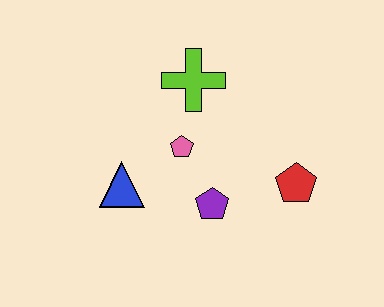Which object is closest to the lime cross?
The pink pentagon is closest to the lime cross.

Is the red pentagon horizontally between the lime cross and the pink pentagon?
No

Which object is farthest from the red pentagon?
The blue triangle is farthest from the red pentagon.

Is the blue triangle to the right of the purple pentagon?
No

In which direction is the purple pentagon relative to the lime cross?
The purple pentagon is below the lime cross.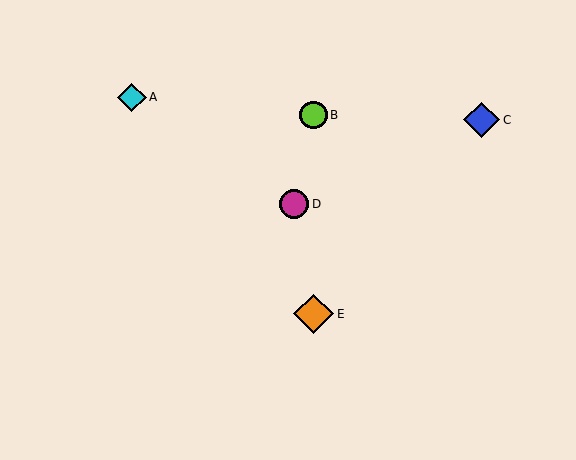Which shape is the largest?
The orange diamond (labeled E) is the largest.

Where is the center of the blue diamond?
The center of the blue diamond is at (482, 120).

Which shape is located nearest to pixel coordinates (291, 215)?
The magenta circle (labeled D) at (294, 204) is nearest to that location.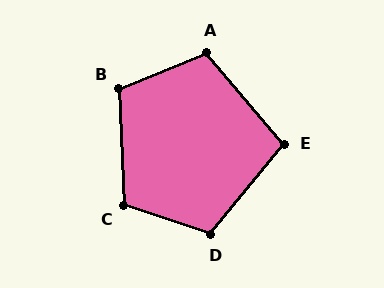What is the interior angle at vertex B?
Approximately 110 degrees (obtuse).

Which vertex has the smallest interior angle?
E, at approximately 100 degrees.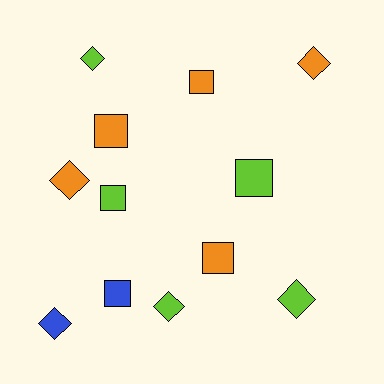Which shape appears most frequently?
Square, with 6 objects.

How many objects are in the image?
There are 12 objects.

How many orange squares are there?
There are 3 orange squares.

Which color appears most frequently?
Orange, with 5 objects.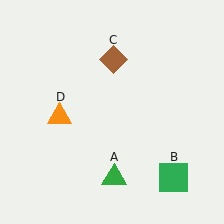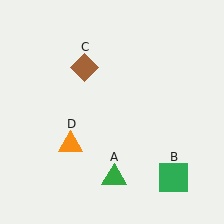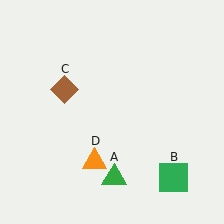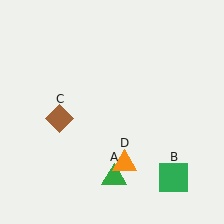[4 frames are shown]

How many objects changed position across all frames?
2 objects changed position: brown diamond (object C), orange triangle (object D).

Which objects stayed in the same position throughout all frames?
Green triangle (object A) and green square (object B) remained stationary.